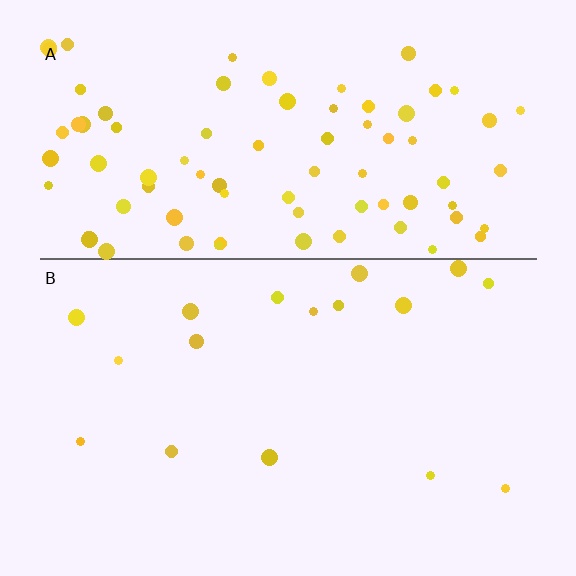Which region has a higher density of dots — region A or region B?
A (the top).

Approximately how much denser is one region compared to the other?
Approximately 4.9× — region A over region B.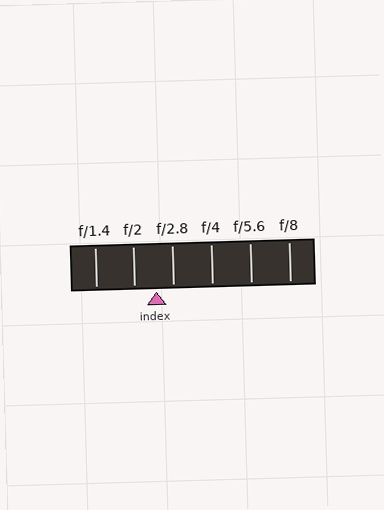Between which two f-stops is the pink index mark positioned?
The index mark is between f/2 and f/2.8.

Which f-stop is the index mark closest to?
The index mark is closest to f/2.8.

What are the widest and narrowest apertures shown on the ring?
The widest aperture shown is f/1.4 and the narrowest is f/8.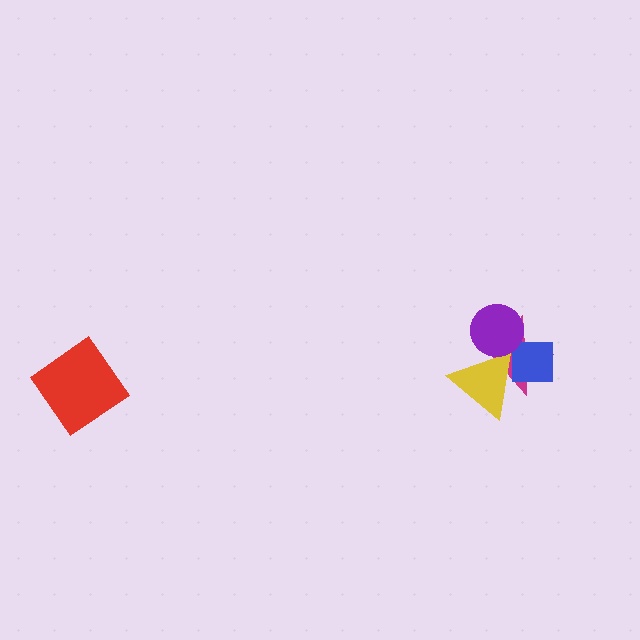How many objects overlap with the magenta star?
3 objects overlap with the magenta star.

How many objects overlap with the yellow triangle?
3 objects overlap with the yellow triangle.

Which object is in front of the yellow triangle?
The purple circle is in front of the yellow triangle.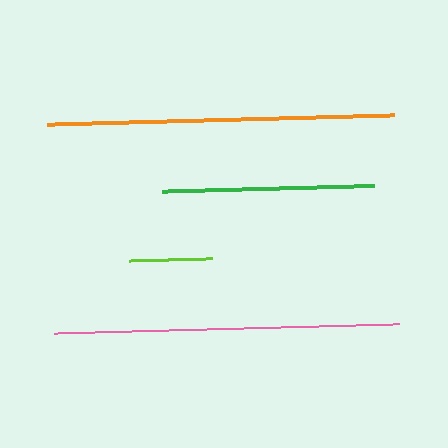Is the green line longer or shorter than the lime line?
The green line is longer than the lime line.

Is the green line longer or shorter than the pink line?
The pink line is longer than the green line.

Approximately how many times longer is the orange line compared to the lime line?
The orange line is approximately 4.2 times the length of the lime line.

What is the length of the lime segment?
The lime segment is approximately 83 pixels long.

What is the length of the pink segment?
The pink segment is approximately 345 pixels long.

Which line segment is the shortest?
The lime line is the shortest at approximately 83 pixels.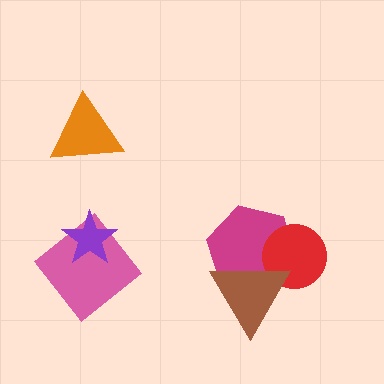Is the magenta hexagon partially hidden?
Yes, it is partially covered by another shape.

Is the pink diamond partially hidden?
Yes, it is partially covered by another shape.